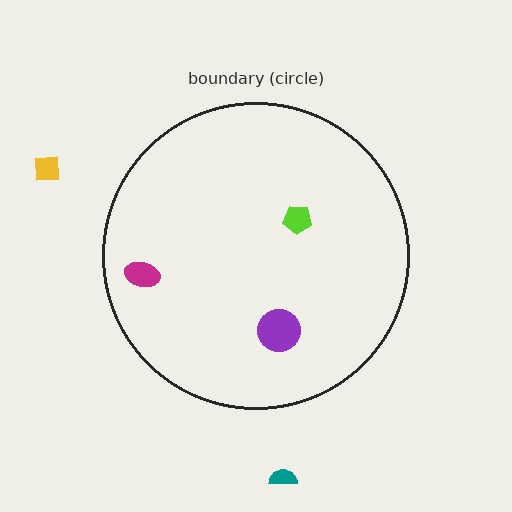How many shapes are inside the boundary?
3 inside, 2 outside.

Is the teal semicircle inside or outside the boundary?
Outside.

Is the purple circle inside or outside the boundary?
Inside.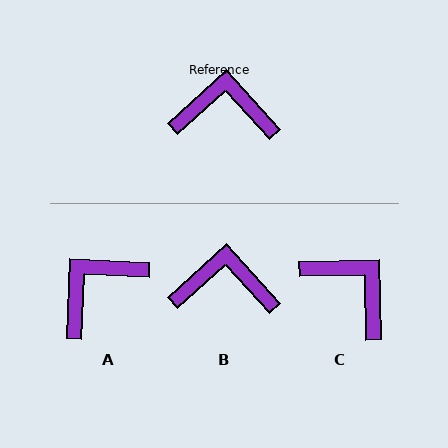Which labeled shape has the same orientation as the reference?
B.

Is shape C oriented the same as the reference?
No, it is off by about 41 degrees.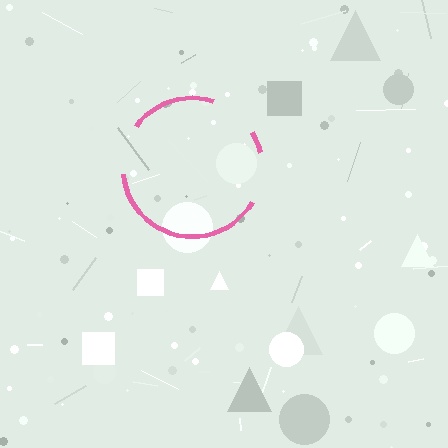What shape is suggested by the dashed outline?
The dashed outline suggests a circle.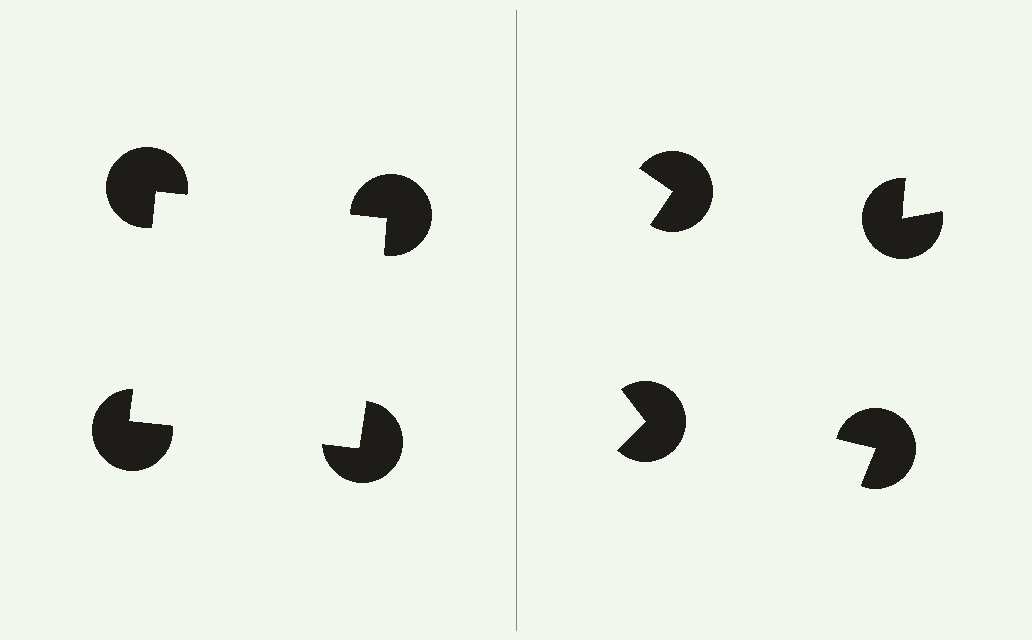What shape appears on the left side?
An illusory square.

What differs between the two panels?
The pac-man discs are positioned identically on both sides; only the wedge orientations differ. On the left they align to a square; on the right they are misaligned.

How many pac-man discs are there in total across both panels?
8 — 4 on each side.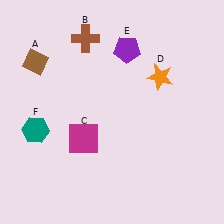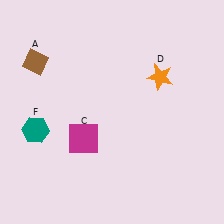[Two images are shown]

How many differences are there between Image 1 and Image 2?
There are 2 differences between the two images.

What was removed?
The brown cross (B), the purple pentagon (E) were removed in Image 2.